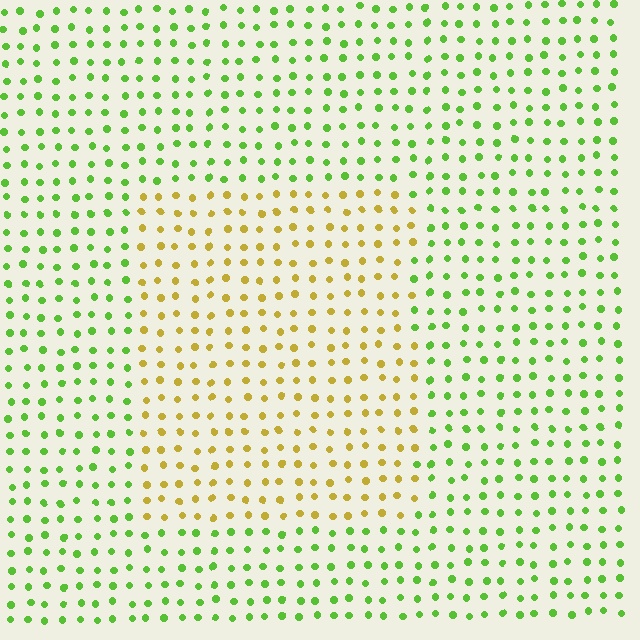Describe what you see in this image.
The image is filled with small lime elements in a uniform arrangement. A rectangle-shaped region is visible where the elements are tinted to a slightly different hue, forming a subtle color boundary.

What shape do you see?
I see a rectangle.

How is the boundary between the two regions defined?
The boundary is defined purely by a slight shift in hue (about 53 degrees). Spacing, size, and orientation are identical on both sides.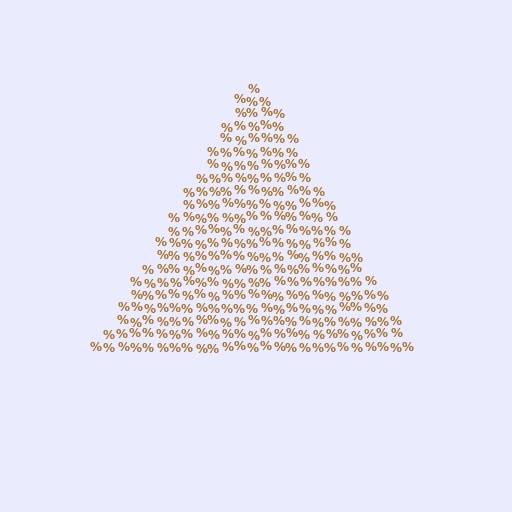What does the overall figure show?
The overall figure shows a triangle.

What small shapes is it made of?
It is made of small percent signs.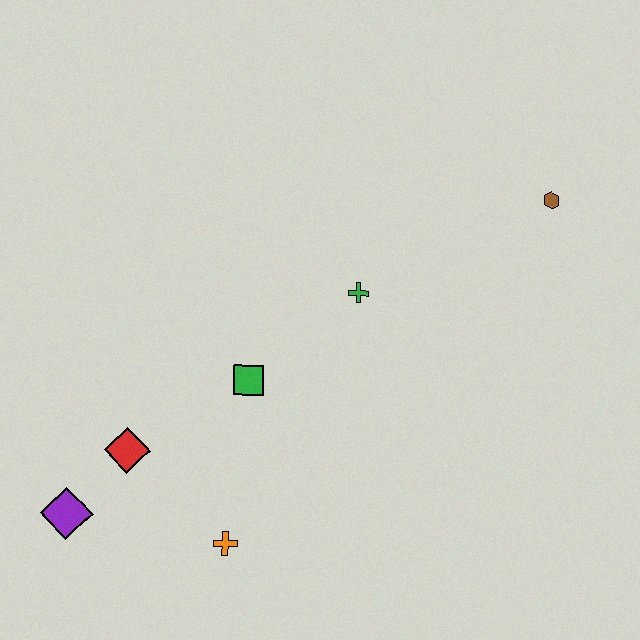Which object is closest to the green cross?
The green square is closest to the green cross.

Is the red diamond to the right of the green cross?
No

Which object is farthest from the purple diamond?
The brown hexagon is farthest from the purple diamond.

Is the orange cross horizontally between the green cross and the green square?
No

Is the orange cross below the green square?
Yes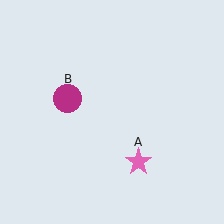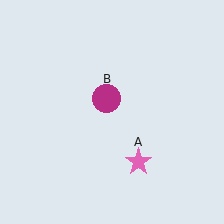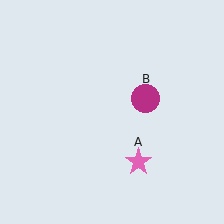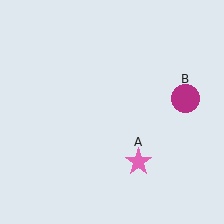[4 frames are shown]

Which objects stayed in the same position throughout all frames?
Pink star (object A) remained stationary.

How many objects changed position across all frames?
1 object changed position: magenta circle (object B).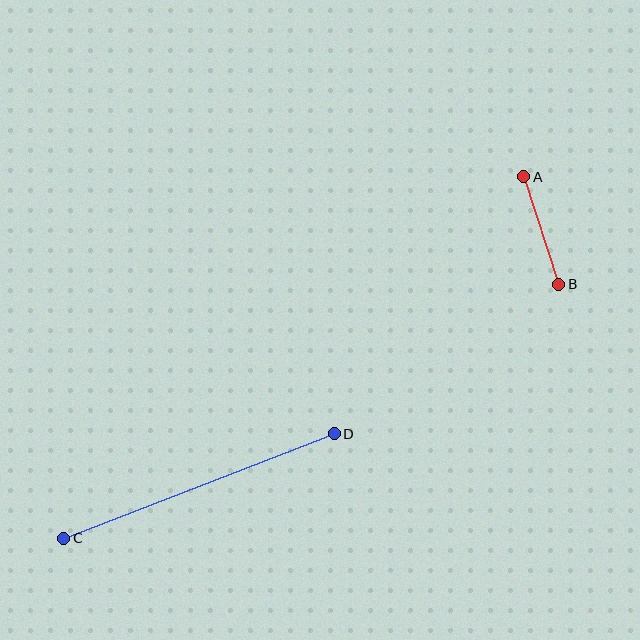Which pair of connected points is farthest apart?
Points C and D are farthest apart.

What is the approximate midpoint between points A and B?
The midpoint is at approximately (541, 231) pixels.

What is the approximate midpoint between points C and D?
The midpoint is at approximately (199, 486) pixels.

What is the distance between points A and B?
The distance is approximately 113 pixels.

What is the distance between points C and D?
The distance is approximately 290 pixels.